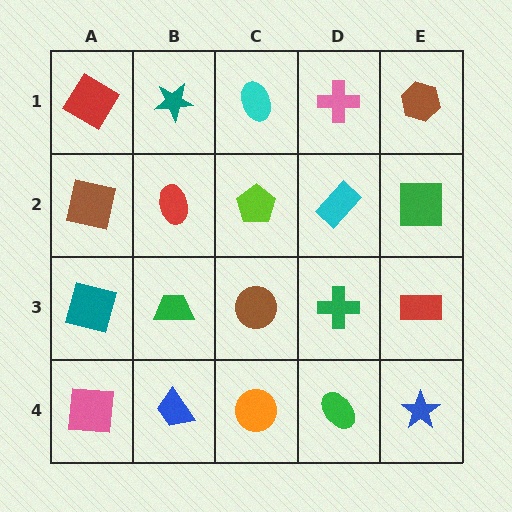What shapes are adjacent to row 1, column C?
A lime pentagon (row 2, column C), a teal star (row 1, column B), a pink cross (row 1, column D).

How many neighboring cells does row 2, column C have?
4.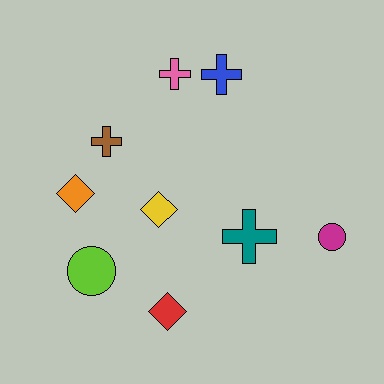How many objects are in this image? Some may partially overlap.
There are 9 objects.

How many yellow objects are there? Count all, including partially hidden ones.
There is 1 yellow object.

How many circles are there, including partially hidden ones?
There are 2 circles.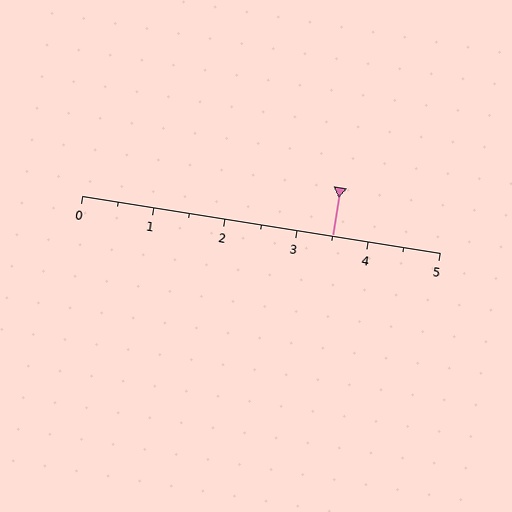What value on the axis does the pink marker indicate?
The marker indicates approximately 3.5.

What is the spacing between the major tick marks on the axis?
The major ticks are spaced 1 apart.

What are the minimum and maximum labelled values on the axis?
The axis runs from 0 to 5.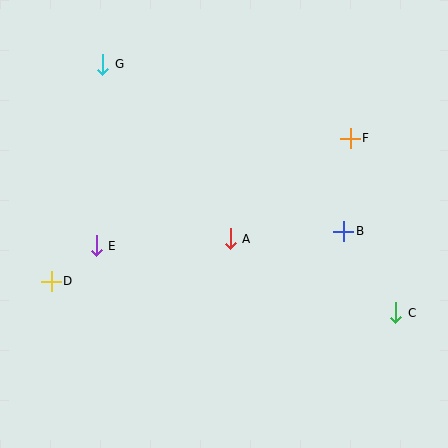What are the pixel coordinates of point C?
Point C is at (396, 313).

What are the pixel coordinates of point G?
Point G is at (103, 64).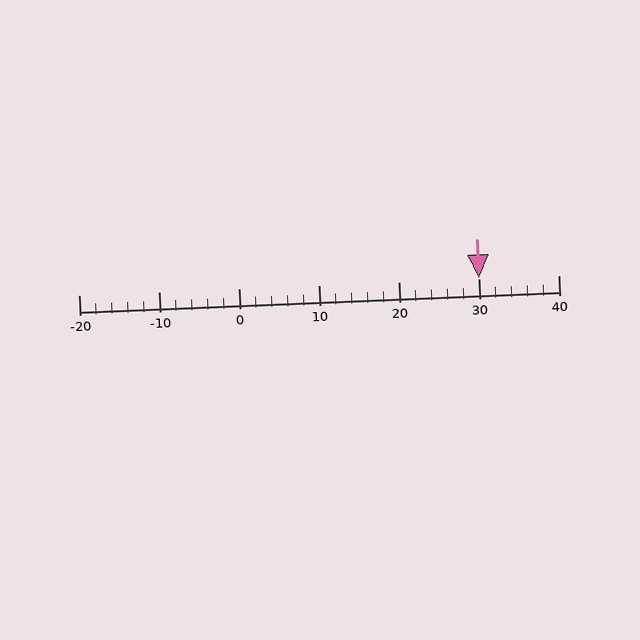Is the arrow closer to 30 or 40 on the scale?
The arrow is closer to 30.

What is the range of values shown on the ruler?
The ruler shows values from -20 to 40.